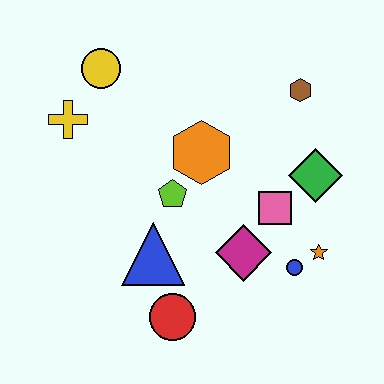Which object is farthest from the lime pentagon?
The brown hexagon is farthest from the lime pentagon.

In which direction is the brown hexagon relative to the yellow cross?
The brown hexagon is to the right of the yellow cross.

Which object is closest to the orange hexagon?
The lime pentagon is closest to the orange hexagon.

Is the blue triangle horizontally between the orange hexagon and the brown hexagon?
No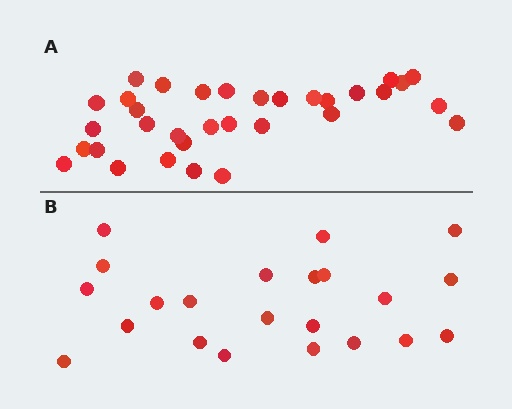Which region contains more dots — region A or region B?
Region A (the top region) has more dots.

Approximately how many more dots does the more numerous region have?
Region A has roughly 12 or so more dots than region B.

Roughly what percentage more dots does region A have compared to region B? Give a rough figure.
About 50% more.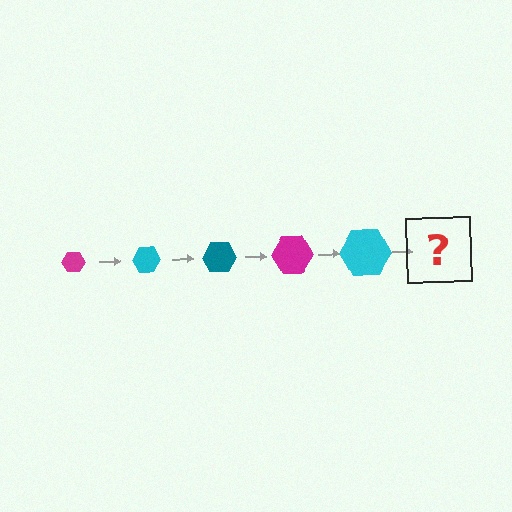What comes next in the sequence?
The next element should be a teal hexagon, larger than the previous one.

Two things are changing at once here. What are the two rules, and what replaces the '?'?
The two rules are that the hexagon grows larger each step and the color cycles through magenta, cyan, and teal. The '?' should be a teal hexagon, larger than the previous one.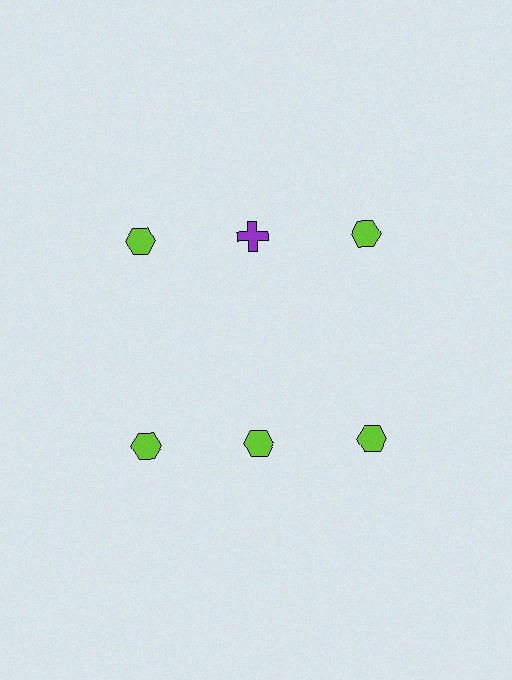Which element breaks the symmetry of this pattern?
The purple cross in the top row, second from left column breaks the symmetry. All other shapes are lime hexagons.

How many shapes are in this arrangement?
There are 6 shapes arranged in a grid pattern.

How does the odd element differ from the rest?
It differs in both color (purple instead of lime) and shape (cross instead of hexagon).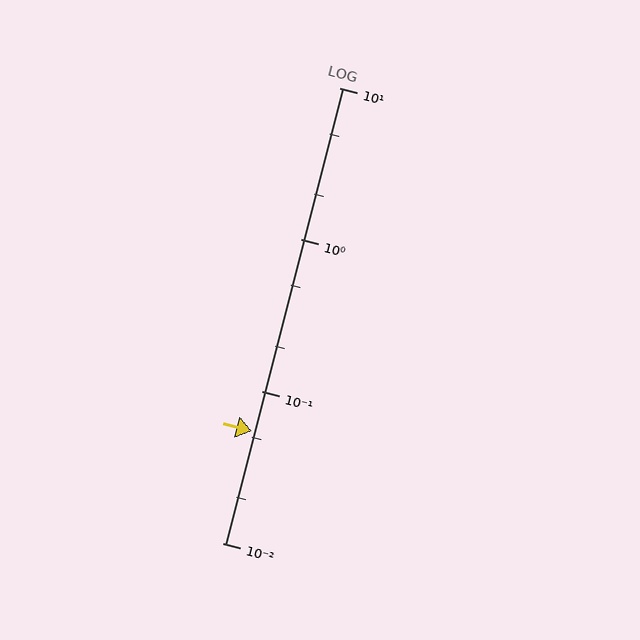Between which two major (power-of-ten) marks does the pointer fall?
The pointer is between 0.01 and 0.1.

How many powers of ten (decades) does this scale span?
The scale spans 3 decades, from 0.01 to 10.